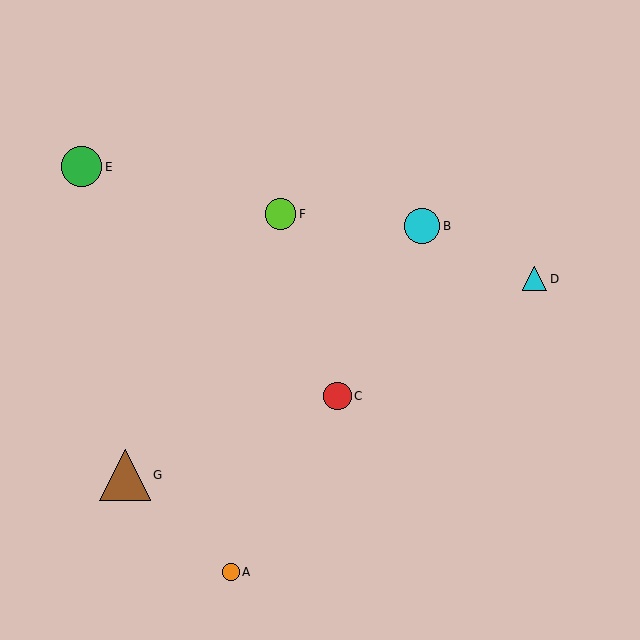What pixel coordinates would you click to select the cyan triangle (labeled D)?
Click at (534, 279) to select the cyan triangle D.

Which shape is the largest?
The brown triangle (labeled G) is the largest.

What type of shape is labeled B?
Shape B is a cyan circle.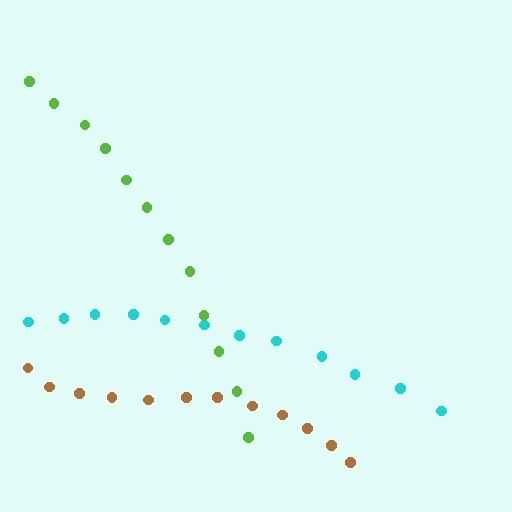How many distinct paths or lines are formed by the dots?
There are 3 distinct paths.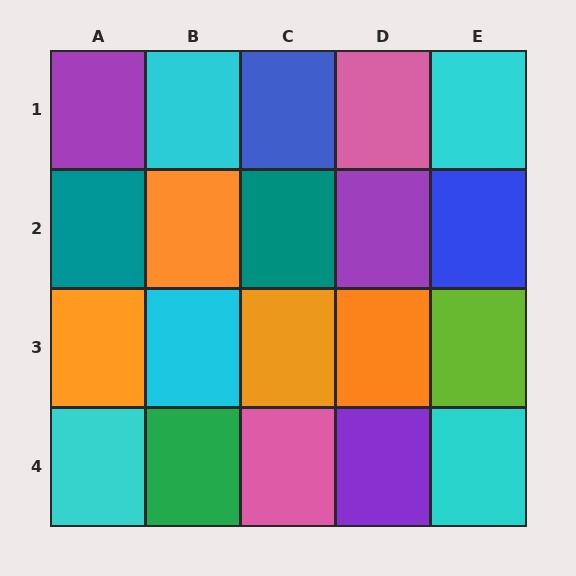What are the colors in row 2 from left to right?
Teal, orange, teal, purple, blue.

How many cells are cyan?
5 cells are cyan.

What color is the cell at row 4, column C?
Pink.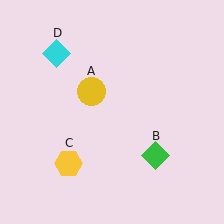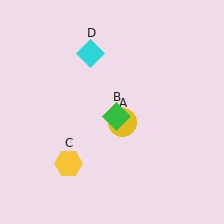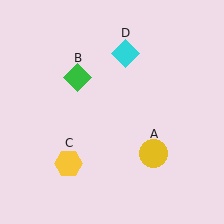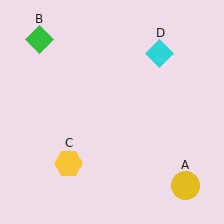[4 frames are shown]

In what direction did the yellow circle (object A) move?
The yellow circle (object A) moved down and to the right.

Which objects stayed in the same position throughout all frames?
Yellow hexagon (object C) remained stationary.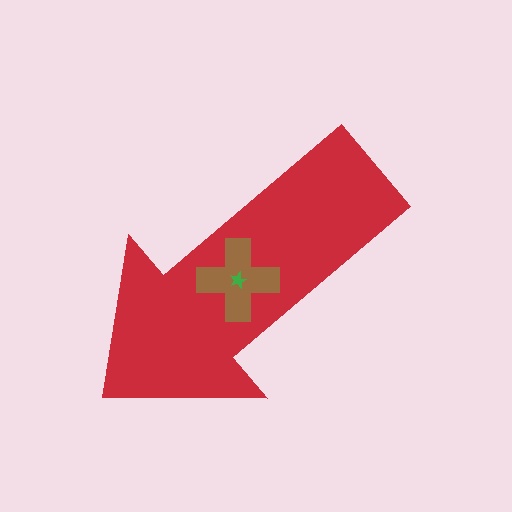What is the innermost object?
The green star.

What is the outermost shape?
The red arrow.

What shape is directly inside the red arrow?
The brown cross.